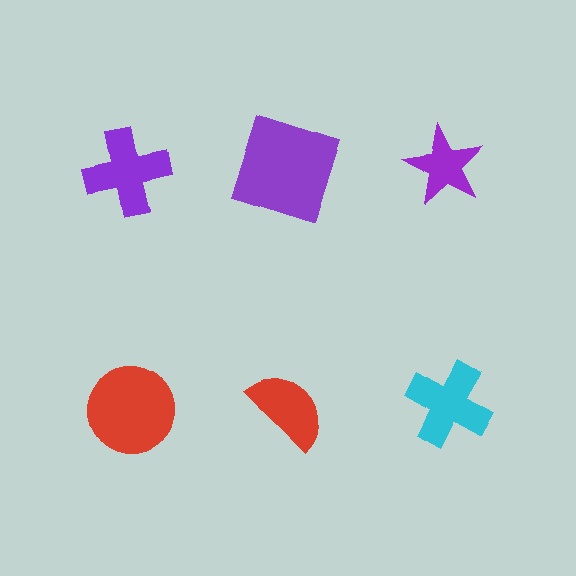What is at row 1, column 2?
A purple square.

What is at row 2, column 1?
A red circle.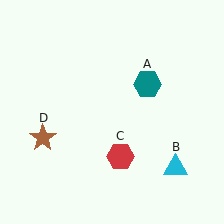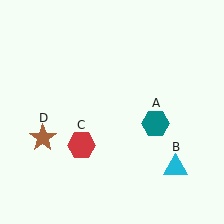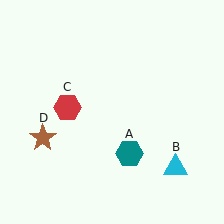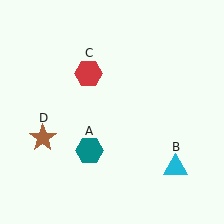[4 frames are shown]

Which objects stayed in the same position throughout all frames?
Cyan triangle (object B) and brown star (object D) remained stationary.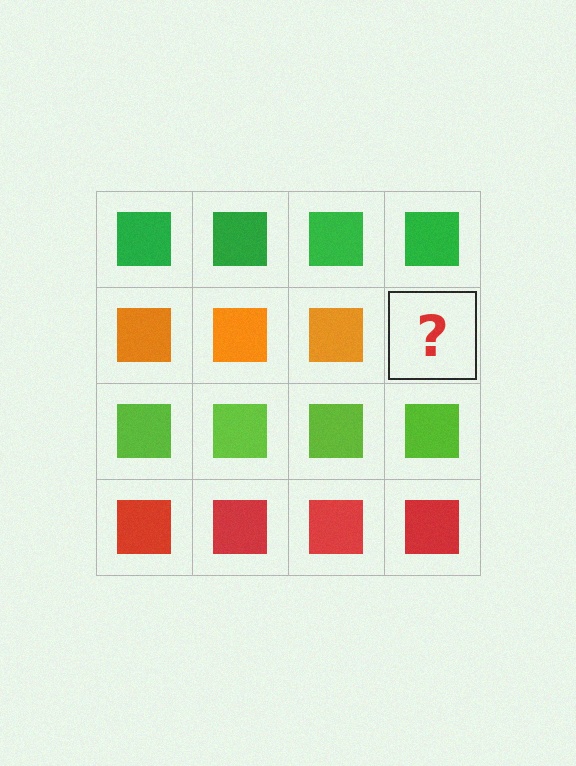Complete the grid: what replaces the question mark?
The question mark should be replaced with an orange square.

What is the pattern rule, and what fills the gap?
The rule is that each row has a consistent color. The gap should be filled with an orange square.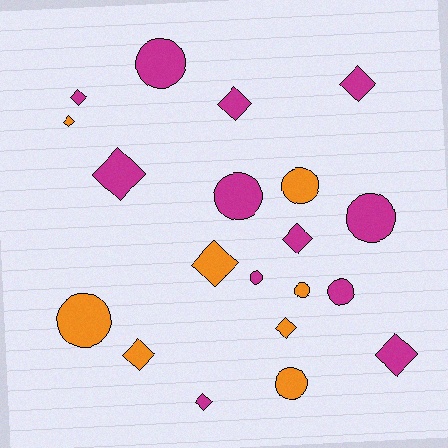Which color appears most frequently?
Magenta, with 12 objects.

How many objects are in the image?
There are 20 objects.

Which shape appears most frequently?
Diamond, with 11 objects.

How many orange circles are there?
There are 4 orange circles.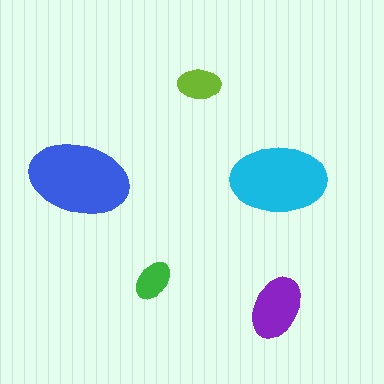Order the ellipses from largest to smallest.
the blue one, the cyan one, the purple one, the lime one, the green one.